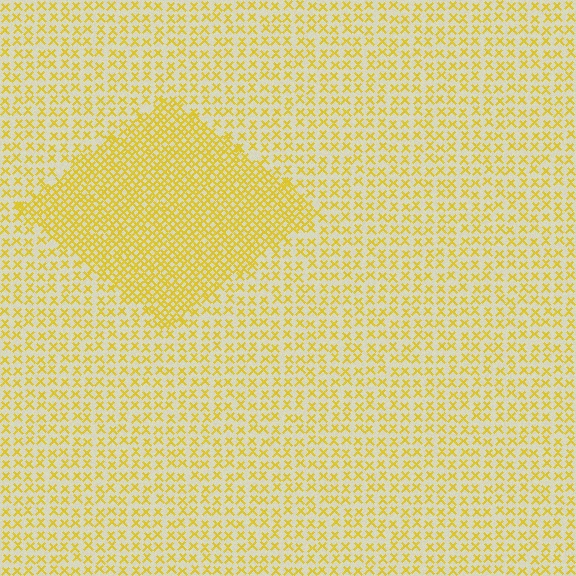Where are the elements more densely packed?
The elements are more densely packed inside the diamond boundary.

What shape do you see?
I see a diamond.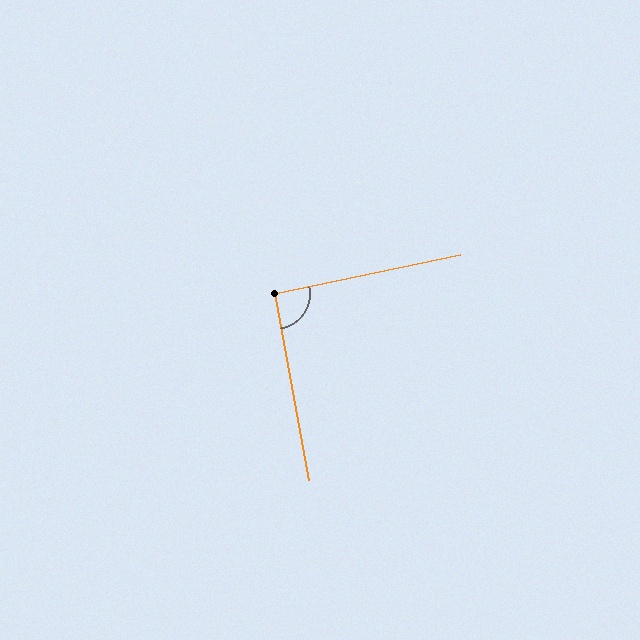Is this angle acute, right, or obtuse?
It is approximately a right angle.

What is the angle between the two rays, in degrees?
Approximately 92 degrees.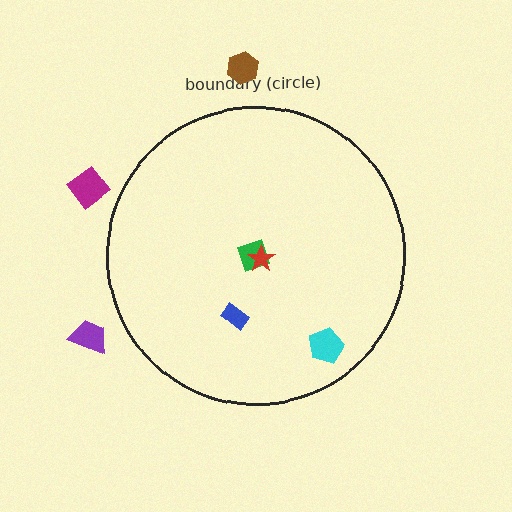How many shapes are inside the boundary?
4 inside, 3 outside.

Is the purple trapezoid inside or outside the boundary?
Outside.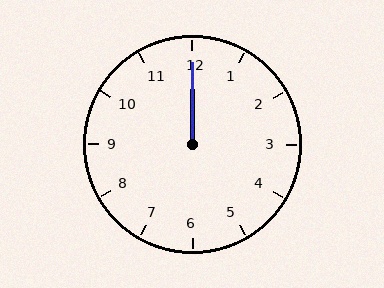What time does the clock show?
12:00.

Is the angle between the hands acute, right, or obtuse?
It is acute.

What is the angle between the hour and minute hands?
Approximately 0 degrees.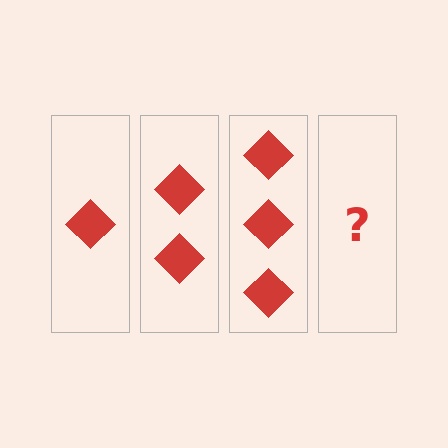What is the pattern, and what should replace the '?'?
The pattern is that each step adds one more diamond. The '?' should be 4 diamonds.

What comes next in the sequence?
The next element should be 4 diamonds.